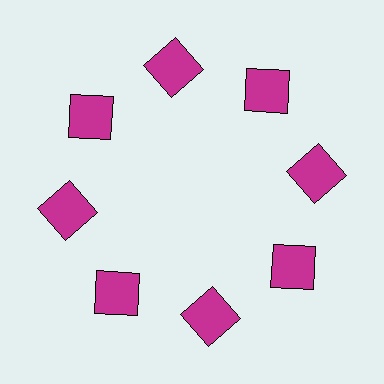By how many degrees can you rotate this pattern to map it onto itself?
The pattern maps onto itself every 45 degrees of rotation.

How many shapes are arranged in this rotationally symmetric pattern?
There are 8 shapes, arranged in 8 groups of 1.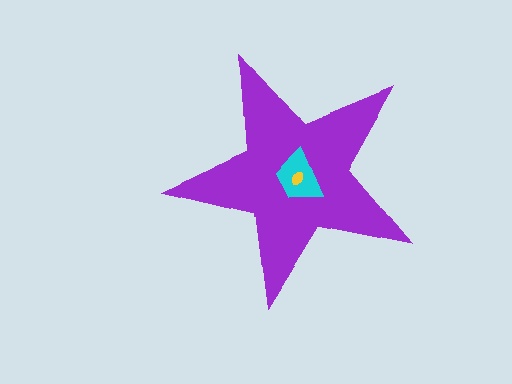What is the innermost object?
The yellow ellipse.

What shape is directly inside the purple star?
The cyan trapezoid.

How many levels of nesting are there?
3.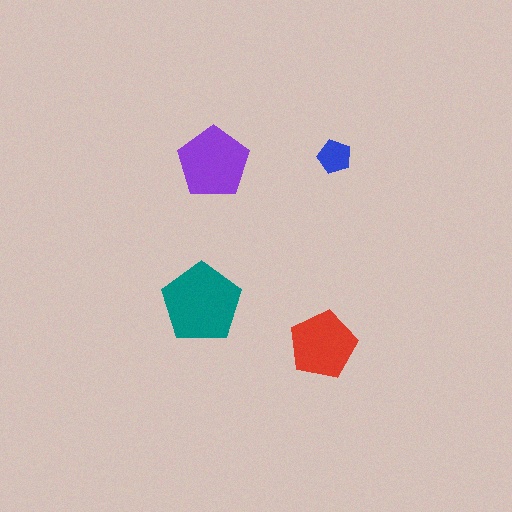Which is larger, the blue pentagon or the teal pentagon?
The teal one.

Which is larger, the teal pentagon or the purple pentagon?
The teal one.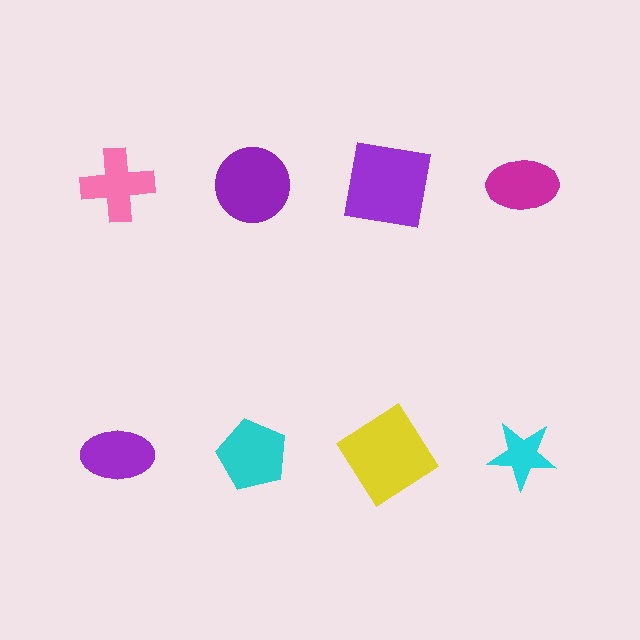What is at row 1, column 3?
A purple square.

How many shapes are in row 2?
4 shapes.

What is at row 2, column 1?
A purple ellipse.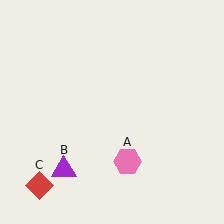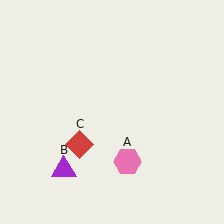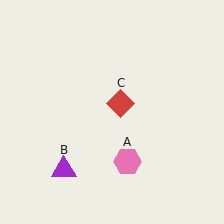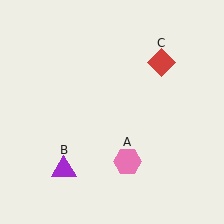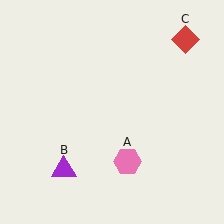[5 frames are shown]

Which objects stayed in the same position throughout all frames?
Pink hexagon (object A) and purple triangle (object B) remained stationary.